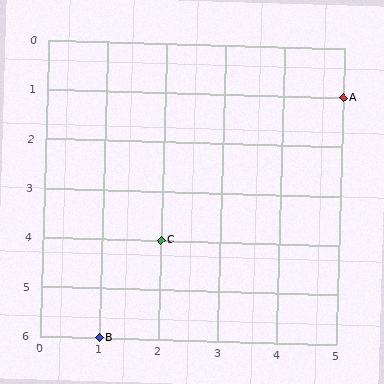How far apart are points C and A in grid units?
Points C and A are 3 columns and 3 rows apart (about 4.2 grid units diagonally).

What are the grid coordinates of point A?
Point A is at grid coordinates (5, 1).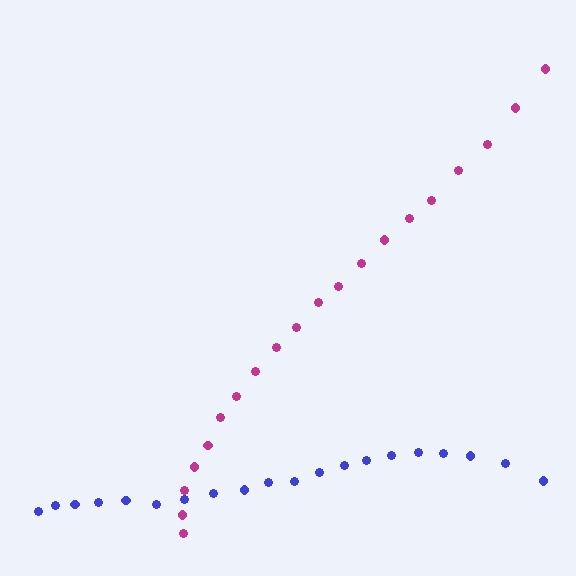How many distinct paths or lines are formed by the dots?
There are 2 distinct paths.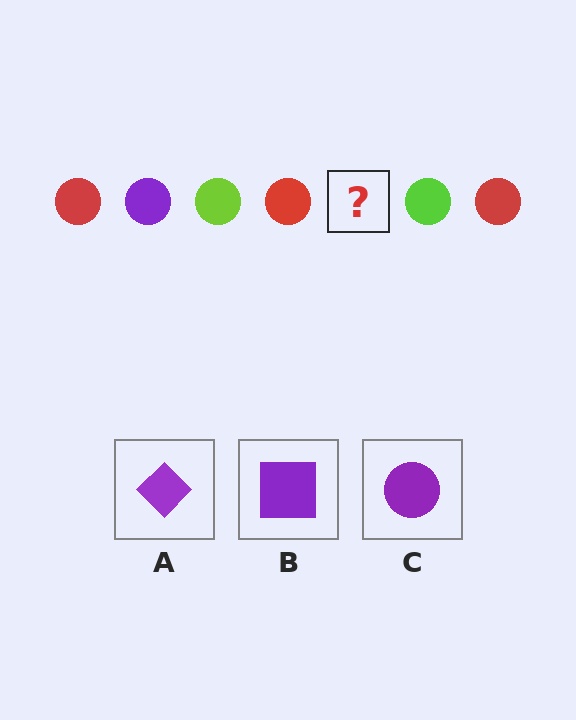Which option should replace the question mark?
Option C.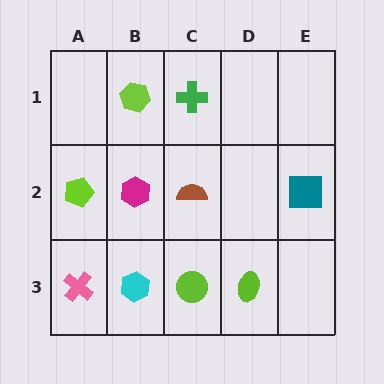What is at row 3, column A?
A pink cross.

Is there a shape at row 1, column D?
No, that cell is empty.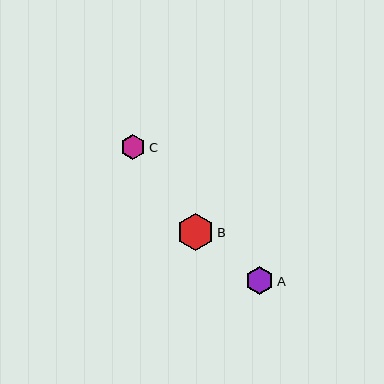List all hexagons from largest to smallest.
From largest to smallest: B, A, C.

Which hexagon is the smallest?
Hexagon C is the smallest with a size of approximately 25 pixels.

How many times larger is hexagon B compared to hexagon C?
Hexagon B is approximately 1.5 times the size of hexagon C.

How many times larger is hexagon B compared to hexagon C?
Hexagon B is approximately 1.5 times the size of hexagon C.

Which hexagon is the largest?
Hexagon B is the largest with a size of approximately 38 pixels.